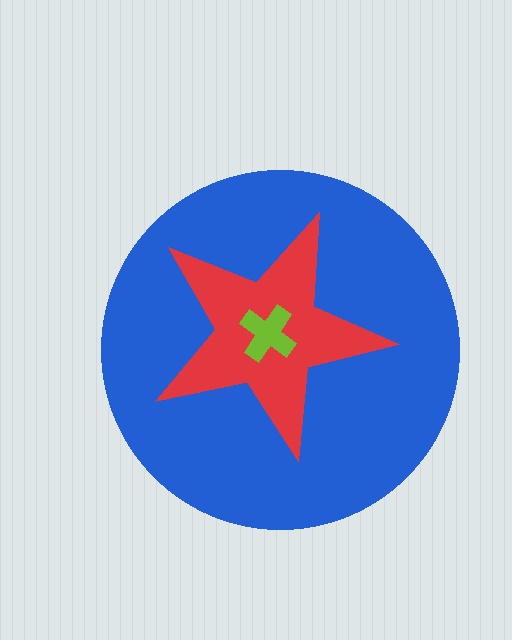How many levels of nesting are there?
3.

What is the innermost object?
The lime cross.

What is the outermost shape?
The blue circle.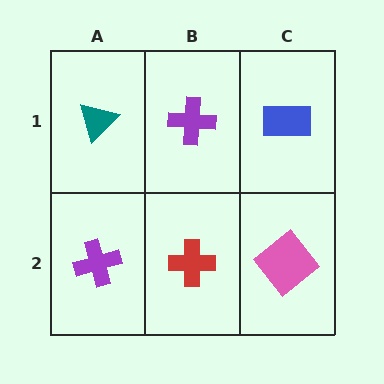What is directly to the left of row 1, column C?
A purple cross.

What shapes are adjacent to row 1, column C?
A pink diamond (row 2, column C), a purple cross (row 1, column B).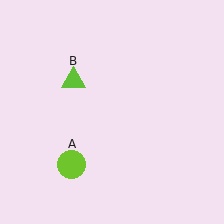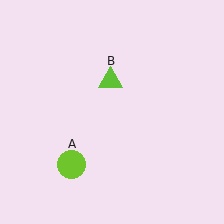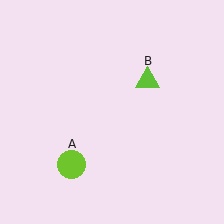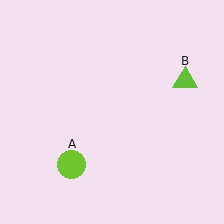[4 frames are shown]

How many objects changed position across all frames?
1 object changed position: lime triangle (object B).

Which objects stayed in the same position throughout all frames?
Lime circle (object A) remained stationary.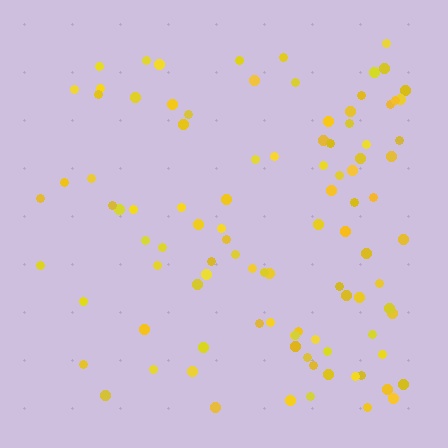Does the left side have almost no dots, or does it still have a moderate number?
Still a moderate number, just noticeably fewer than the right.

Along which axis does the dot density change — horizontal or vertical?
Horizontal.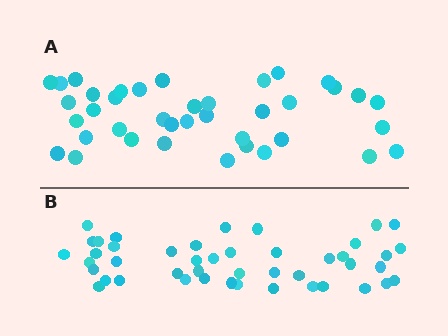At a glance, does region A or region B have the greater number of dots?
Region B (the bottom region) has more dots.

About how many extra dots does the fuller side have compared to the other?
Region B has about 6 more dots than region A.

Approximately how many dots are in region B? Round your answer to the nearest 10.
About 40 dots. (The exact count is 45, which rounds to 40.)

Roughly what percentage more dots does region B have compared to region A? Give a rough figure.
About 15% more.